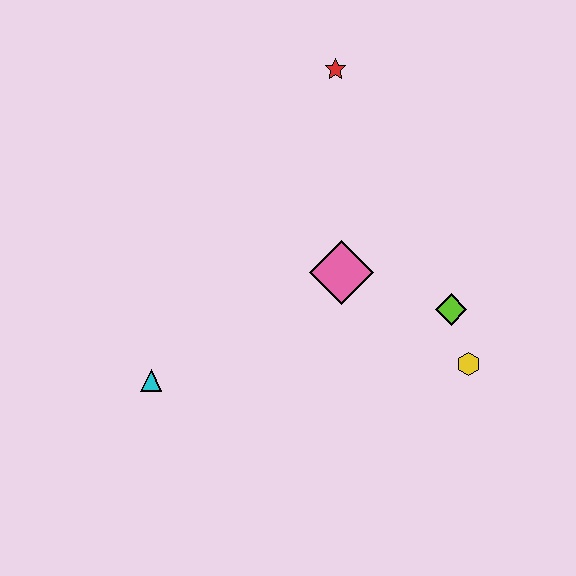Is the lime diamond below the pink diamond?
Yes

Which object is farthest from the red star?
The cyan triangle is farthest from the red star.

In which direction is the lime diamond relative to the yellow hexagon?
The lime diamond is above the yellow hexagon.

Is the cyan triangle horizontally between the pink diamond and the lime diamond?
No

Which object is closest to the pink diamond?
The lime diamond is closest to the pink diamond.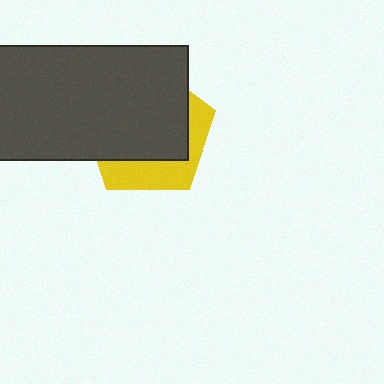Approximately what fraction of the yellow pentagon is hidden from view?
Roughly 69% of the yellow pentagon is hidden behind the dark gray rectangle.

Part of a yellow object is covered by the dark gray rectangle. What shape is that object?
It is a pentagon.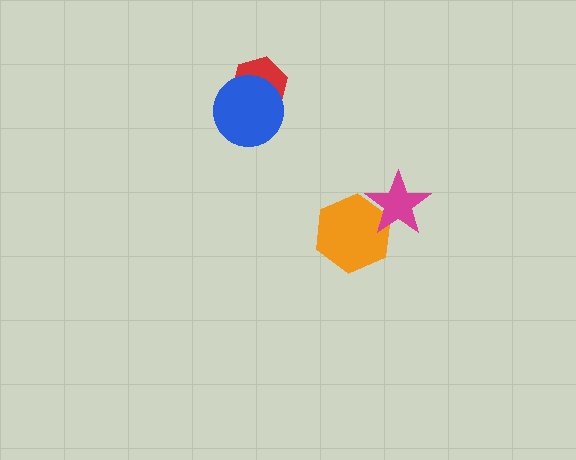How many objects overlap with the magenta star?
1 object overlaps with the magenta star.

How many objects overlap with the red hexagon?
1 object overlaps with the red hexagon.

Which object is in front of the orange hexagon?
The magenta star is in front of the orange hexagon.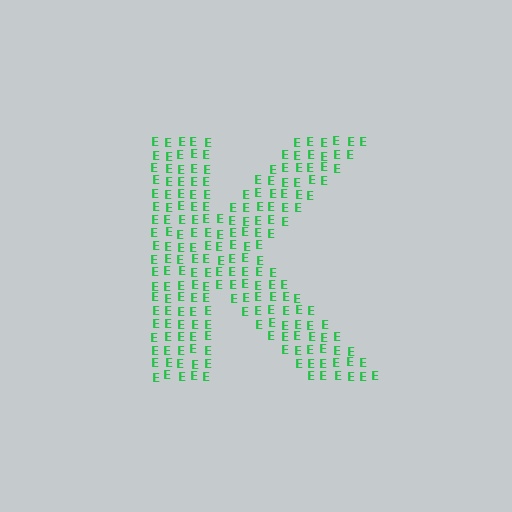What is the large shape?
The large shape is the letter K.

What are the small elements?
The small elements are letter E's.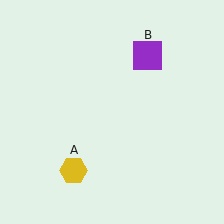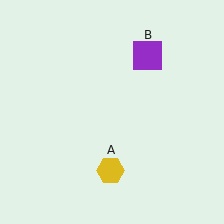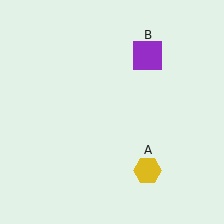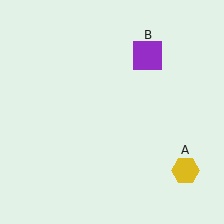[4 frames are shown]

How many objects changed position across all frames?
1 object changed position: yellow hexagon (object A).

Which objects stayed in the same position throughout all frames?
Purple square (object B) remained stationary.